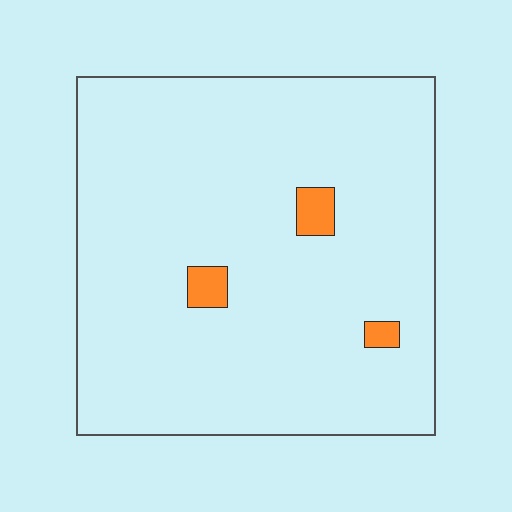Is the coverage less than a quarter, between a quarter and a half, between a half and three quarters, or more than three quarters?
Less than a quarter.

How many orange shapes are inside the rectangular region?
3.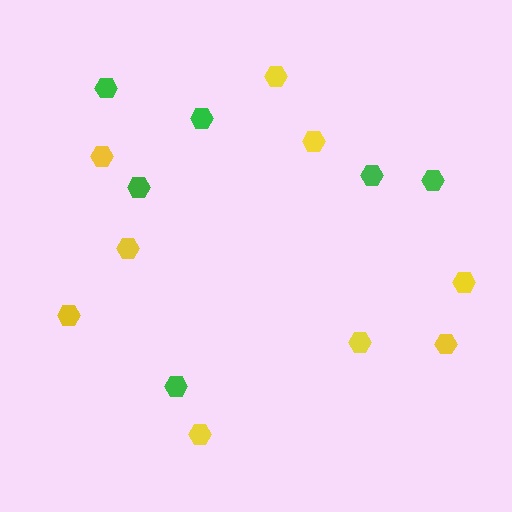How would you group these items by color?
There are 2 groups: one group of yellow hexagons (9) and one group of green hexagons (6).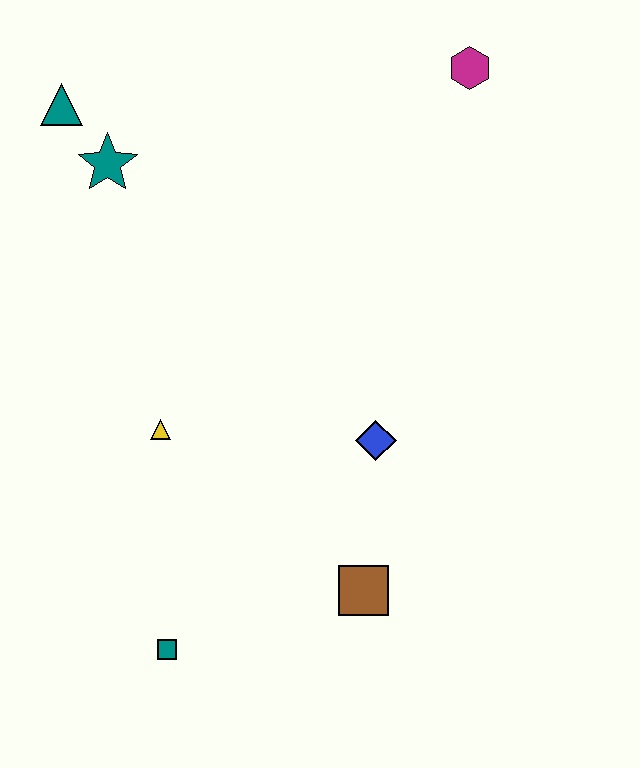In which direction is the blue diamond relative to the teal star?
The blue diamond is below the teal star.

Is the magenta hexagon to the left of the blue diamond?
No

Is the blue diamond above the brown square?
Yes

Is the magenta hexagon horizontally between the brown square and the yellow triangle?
No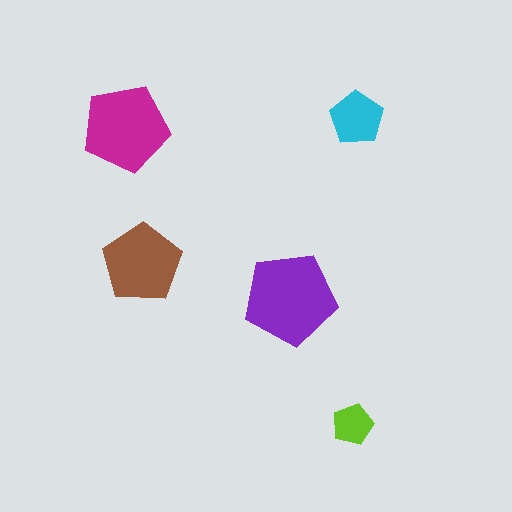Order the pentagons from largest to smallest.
the purple one, the magenta one, the brown one, the cyan one, the lime one.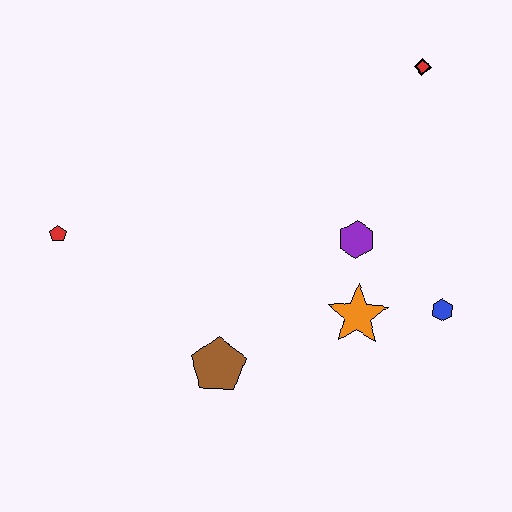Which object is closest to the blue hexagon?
The orange star is closest to the blue hexagon.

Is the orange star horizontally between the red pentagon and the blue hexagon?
Yes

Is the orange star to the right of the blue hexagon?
No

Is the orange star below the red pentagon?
Yes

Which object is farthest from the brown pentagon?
The red diamond is farthest from the brown pentagon.